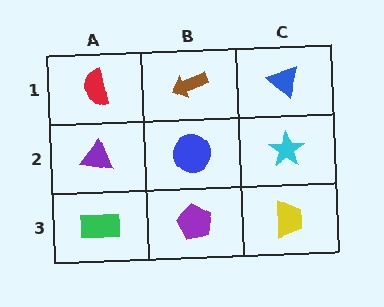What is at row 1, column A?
A red semicircle.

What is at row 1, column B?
A brown arrow.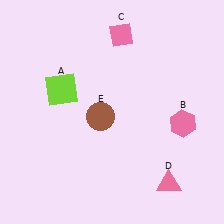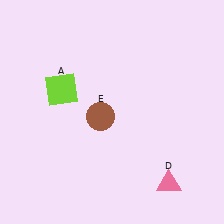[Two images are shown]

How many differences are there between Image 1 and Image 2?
There are 2 differences between the two images.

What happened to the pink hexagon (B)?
The pink hexagon (B) was removed in Image 2. It was in the bottom-right area of Image 1.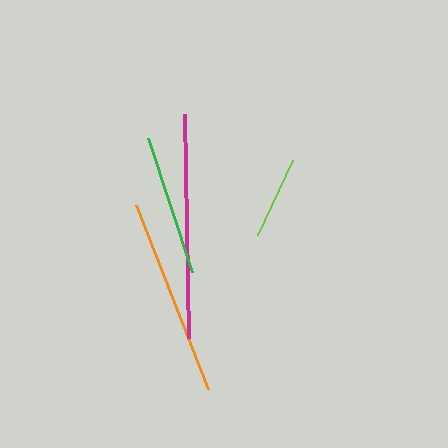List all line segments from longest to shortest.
From longest to shortest: magenta, orange, green, lime.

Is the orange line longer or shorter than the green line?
The orange line is longer than the green line.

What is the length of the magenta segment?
The magenta segment is approximately 223 pixels long.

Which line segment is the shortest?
The lime line is the shortest at approximately 83 pixels.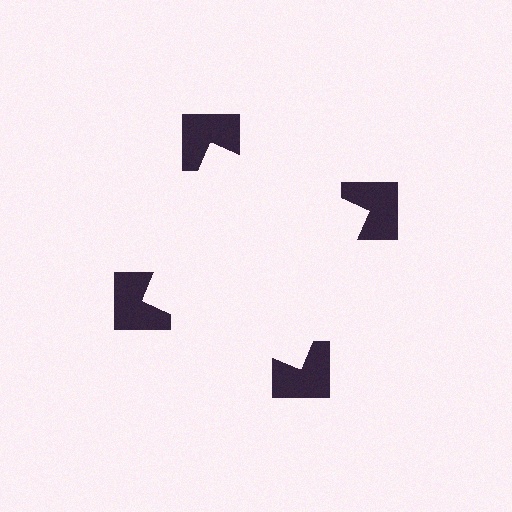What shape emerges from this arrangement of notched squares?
An illusory square — its edges are inferred from the aligned wedge cuts in the notched squares, not physically drawn.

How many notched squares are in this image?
There are 4 — one at each vertex of the illusory square.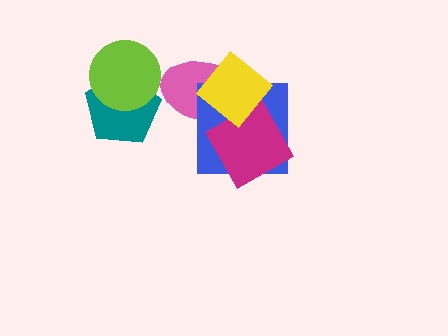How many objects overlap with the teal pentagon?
1 object overlaps with the teal pentagon.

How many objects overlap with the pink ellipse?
2 objects overlap with the pink ellipse.